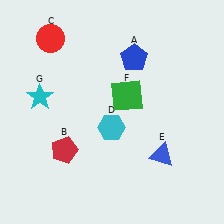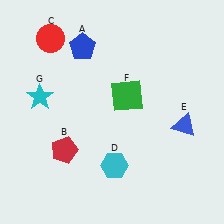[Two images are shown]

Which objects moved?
The objects that moved are: the blue pentagon (A), the cyan hexagon (D), the blue triangle (E).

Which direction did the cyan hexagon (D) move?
The cyan hexagon (D) moved down.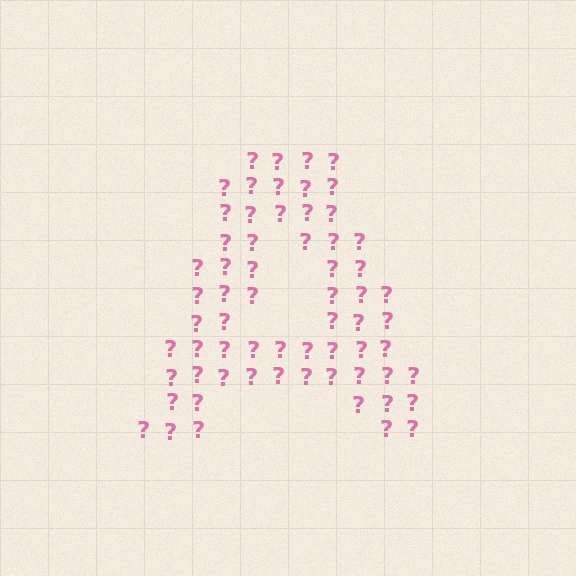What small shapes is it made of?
It is made of small question marks.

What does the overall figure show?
The overall figure shows the letter A.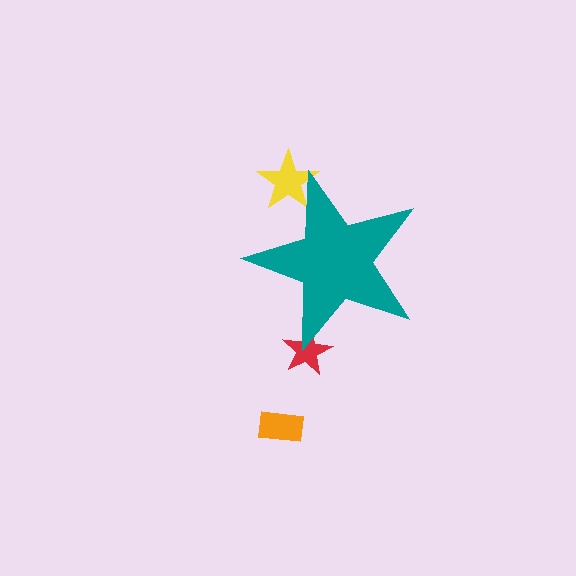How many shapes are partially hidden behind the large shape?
2 shapes are partially hidden.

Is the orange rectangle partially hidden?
No, the orange rectangle is fully visible.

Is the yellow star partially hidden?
Yes, the yellow star is partially hidden behind the teal star.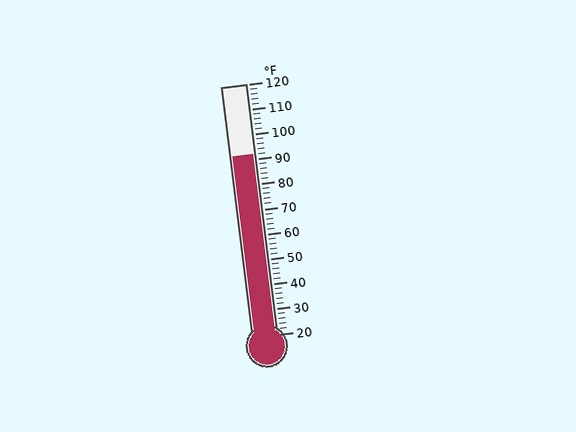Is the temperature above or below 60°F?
The temperature is above 60°F.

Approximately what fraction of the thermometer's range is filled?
The thermometer is filled to approximately 70% of its range.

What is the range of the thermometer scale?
The thermometer scale ranges from 20°F to 120°F.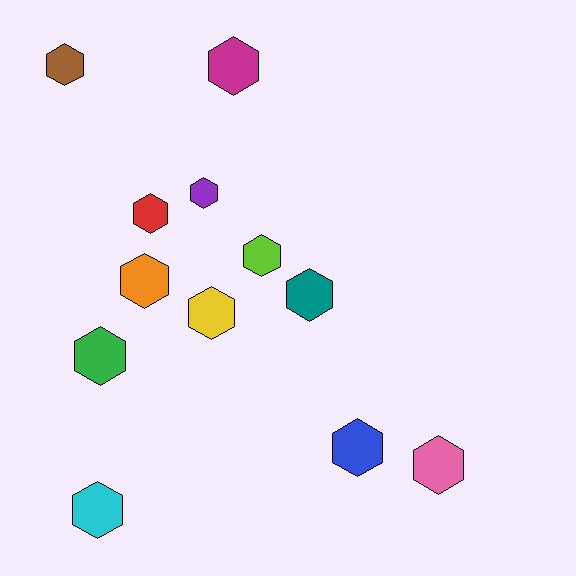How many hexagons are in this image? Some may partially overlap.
There are 12 hexagons.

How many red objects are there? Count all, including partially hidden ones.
There is 1 red object.